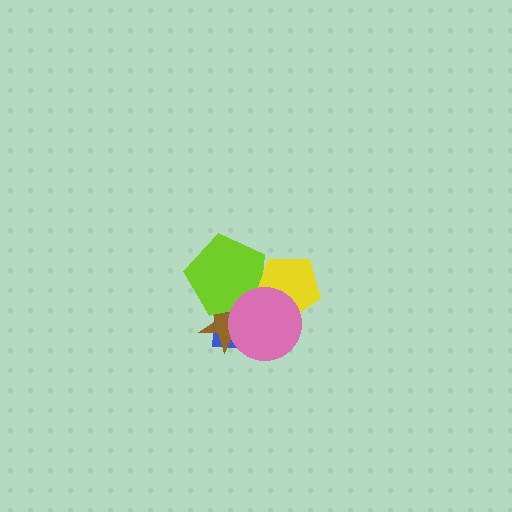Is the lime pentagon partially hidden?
Yes, it is partially covered by another shape.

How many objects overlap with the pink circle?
4 objects overlap with the pink circle.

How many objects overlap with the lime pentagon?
4 objects overlap with the lime pentagon.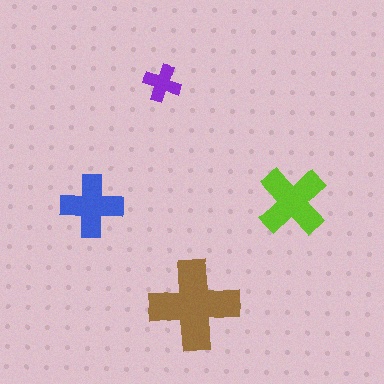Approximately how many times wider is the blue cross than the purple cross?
About 1.5 times wider.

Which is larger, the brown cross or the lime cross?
The brown one.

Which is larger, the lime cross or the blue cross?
The lime one.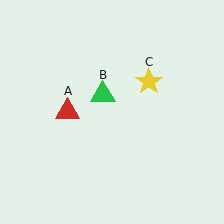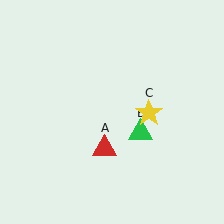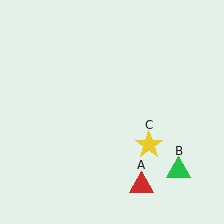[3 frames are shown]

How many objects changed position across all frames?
3 objects changed position: red triangle (object A), green triangle (object B), yellow star (object C).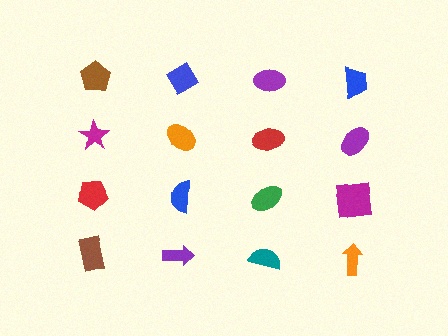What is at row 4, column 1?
A brown rectangle.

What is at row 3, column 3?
A green ellipse.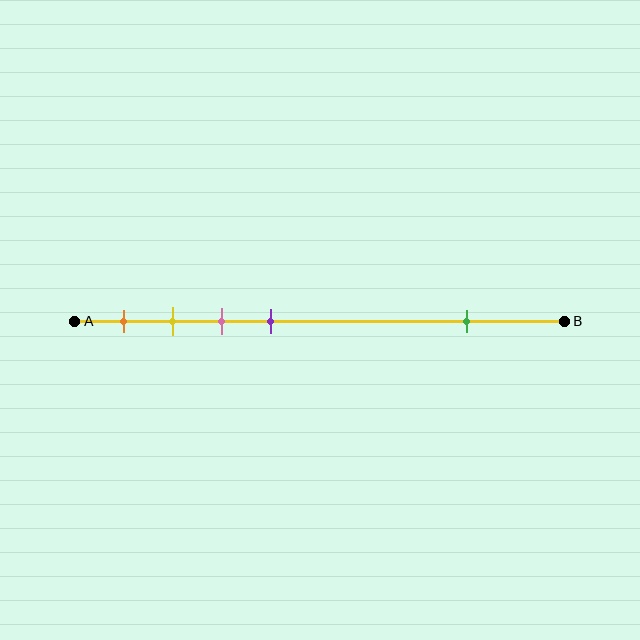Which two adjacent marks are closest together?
The yellow and pink marks are the closest adjacent pair.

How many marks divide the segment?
There are 5 marks dividing the segment.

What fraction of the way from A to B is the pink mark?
The pink mark is approximately 30% (0.3) of the way from A to B.